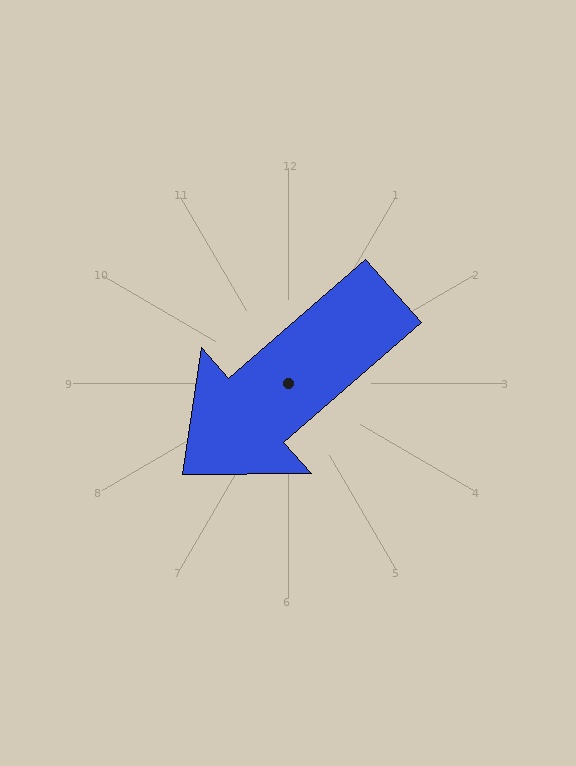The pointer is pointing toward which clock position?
Roughly 8 o'clock.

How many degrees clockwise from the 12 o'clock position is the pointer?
Approximately 229 degrees.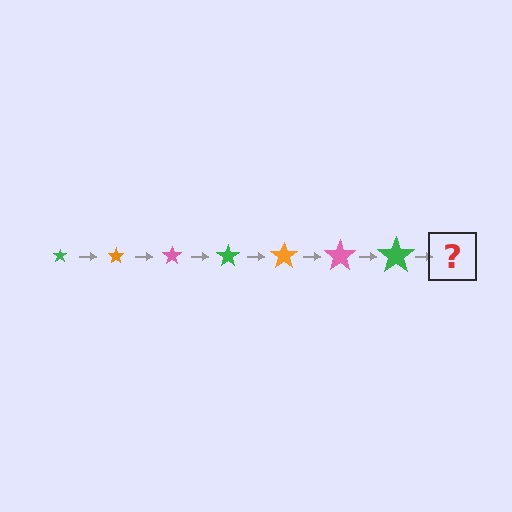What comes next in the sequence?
The next element should be an orange star, larger than the previous one.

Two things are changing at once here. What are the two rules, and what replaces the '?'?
The two rules are that the star grows larger each step and the color cycles through green, orange, and pink. The '?' should be an orange star, larger than the previous one.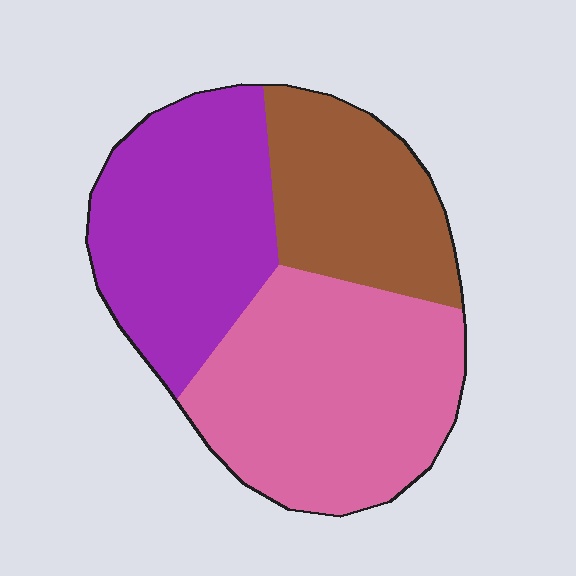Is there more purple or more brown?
Purple.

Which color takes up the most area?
Pink, at roughly 40%.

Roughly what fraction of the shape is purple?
Purple covers 34% of the shape.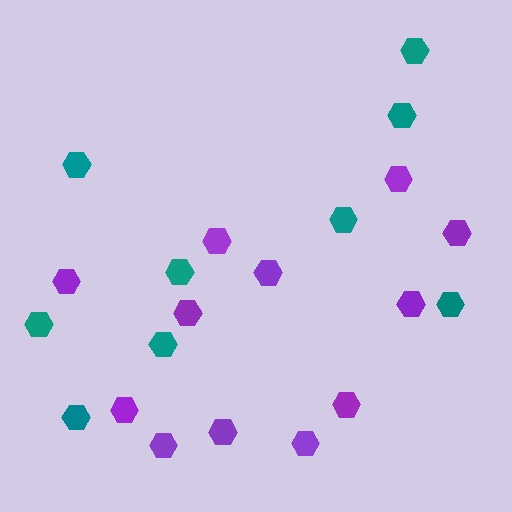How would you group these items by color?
There are 2 groups: one group of teal hexagons (9) and one group of purple hexagons (12).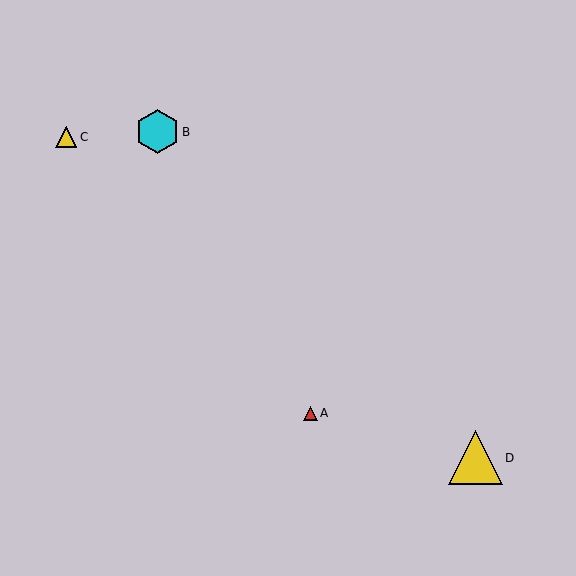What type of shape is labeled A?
Shape A is a red triangle.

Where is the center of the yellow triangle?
The center of the yellow triangle is at (66, 137).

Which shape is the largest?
The yellow triangle (labeled D) is the largest.